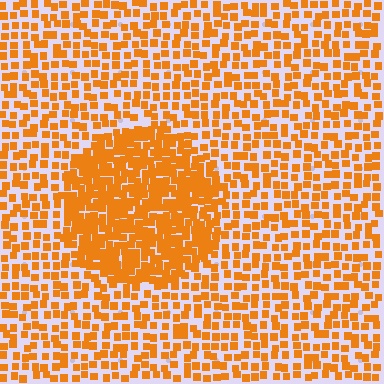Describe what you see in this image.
The image contains small orange elements arranged at two different densities. A circle-shaped region is visible where the elements are more densely packed than the surrounding area.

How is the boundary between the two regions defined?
The boundary is defined by a change in element density (approximately 2.0x ratio). All elements are the same color, size, and shape.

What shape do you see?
I see a circle.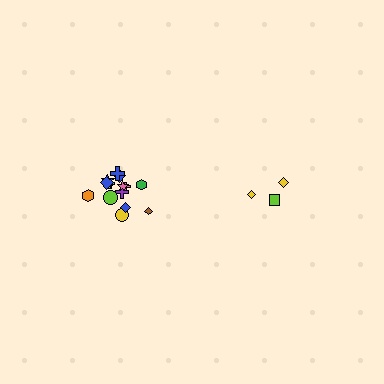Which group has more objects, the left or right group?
The left group.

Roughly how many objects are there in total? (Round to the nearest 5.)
Roughly 20 objects in total.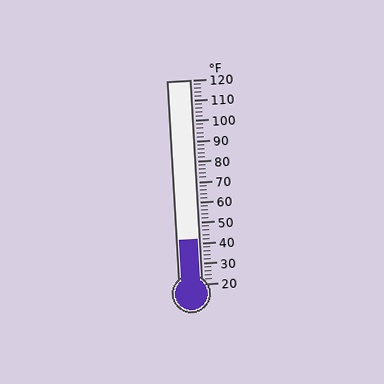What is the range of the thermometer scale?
The thermometer scale ranges from 20°F to 120°F.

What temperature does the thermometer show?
The thermometer shows approximately 42°F.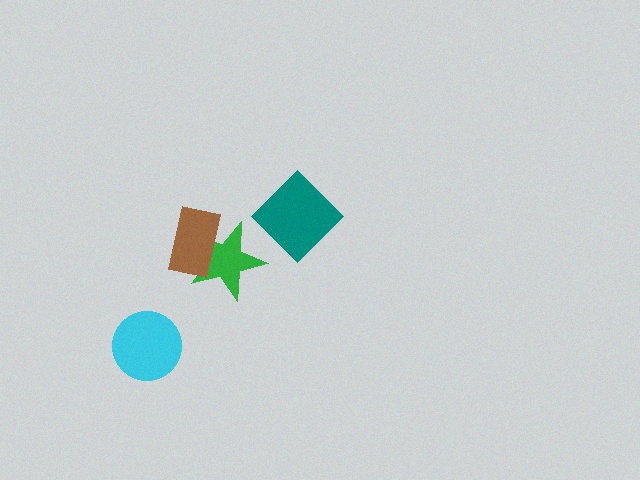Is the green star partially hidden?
Yes, it is partially covered by another shape.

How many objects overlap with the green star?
1 object overlaps with the green star.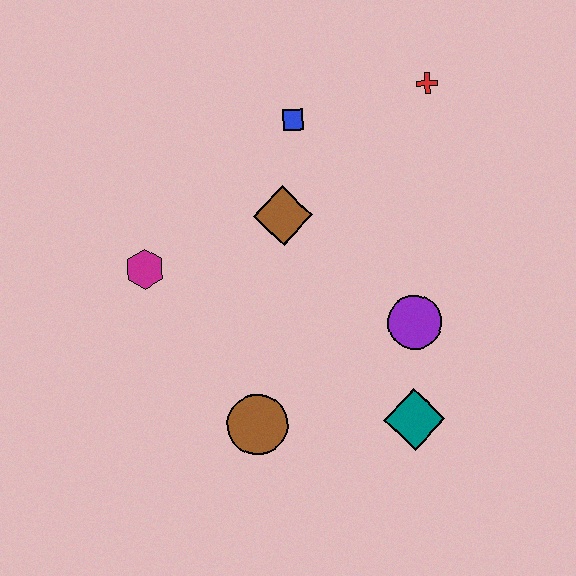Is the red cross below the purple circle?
No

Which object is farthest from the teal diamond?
The red cross is farthest from the teal diamond.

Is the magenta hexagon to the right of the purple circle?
No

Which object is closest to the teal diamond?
The purple circle is closest to the teal diamond.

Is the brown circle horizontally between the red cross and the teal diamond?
No